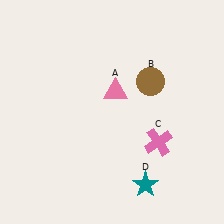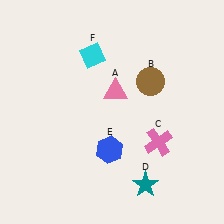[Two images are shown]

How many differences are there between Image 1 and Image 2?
There are 2 differences between the two images.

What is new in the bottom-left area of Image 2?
A blue hexagon (E) was added in the bottom-left area of Image 2.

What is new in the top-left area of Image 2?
A cyan diamond (F) was added in the top-left area of Image 2.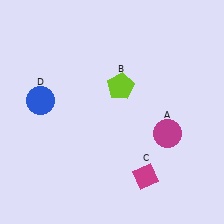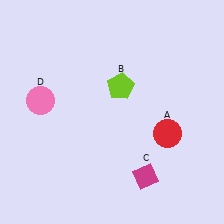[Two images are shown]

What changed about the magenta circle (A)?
In Image 1, A is magenta. In Image 2, it changed to red.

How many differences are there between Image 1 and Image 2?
There are 2 differences between the two images.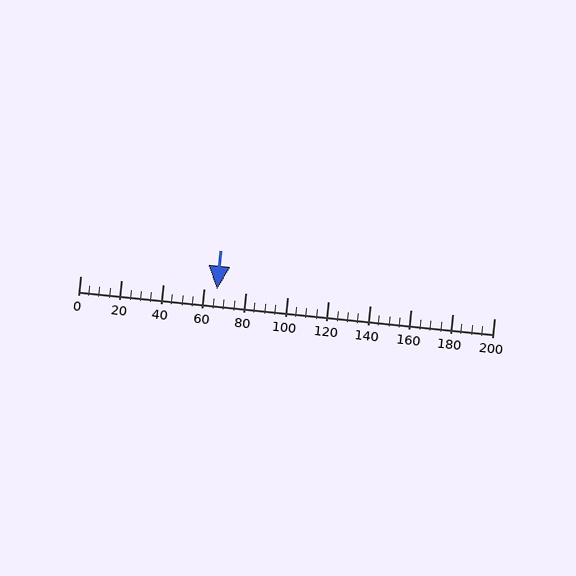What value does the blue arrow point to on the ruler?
The blue arrow points to approximately 66.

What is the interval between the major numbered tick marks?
The major tick marks are spaced 20 units apart.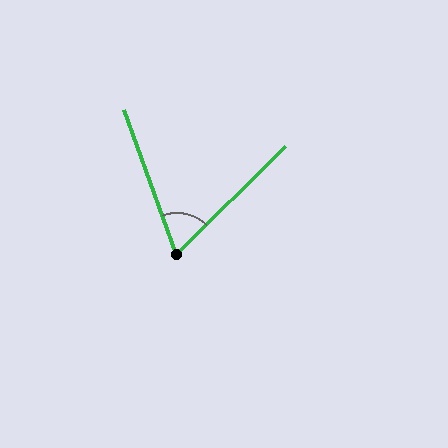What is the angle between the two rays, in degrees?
Approximately 65 degrees.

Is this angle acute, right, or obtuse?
It is acute.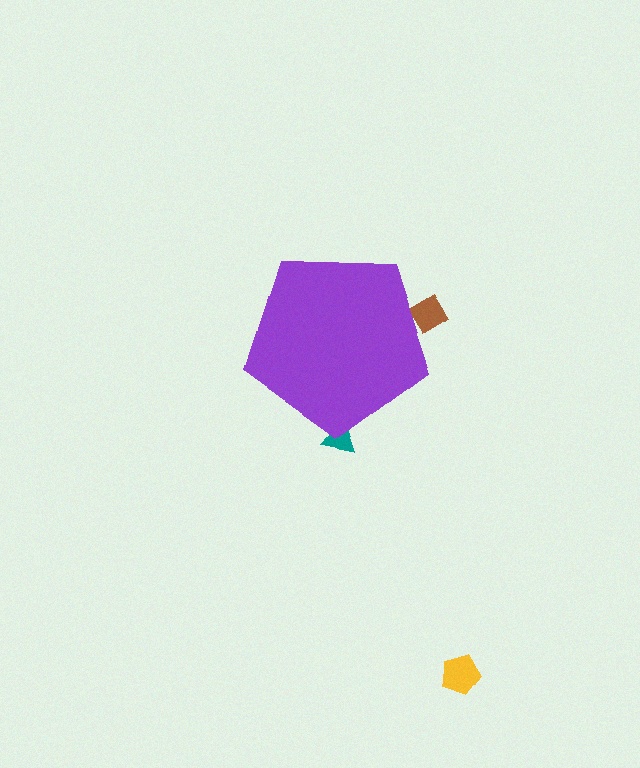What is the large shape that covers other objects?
A purple pentagon.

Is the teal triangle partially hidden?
Yes, the teal triangle is partially hidden behind the purple pentagon.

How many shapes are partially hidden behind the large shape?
2 shapes are partially hidden.